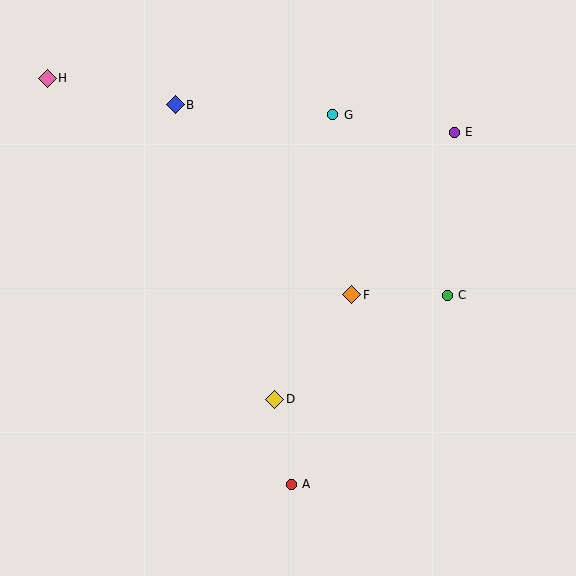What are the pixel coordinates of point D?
Point D is at (275, 399).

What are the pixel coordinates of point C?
Point C is at (447, 295).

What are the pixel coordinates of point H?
Point H is at (47, 78).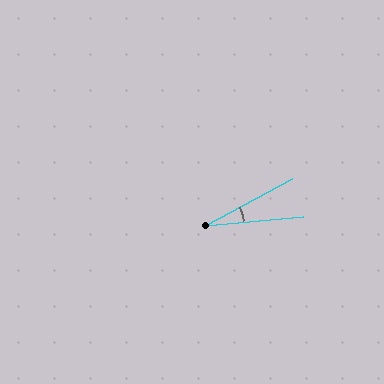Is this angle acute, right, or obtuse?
It is acute.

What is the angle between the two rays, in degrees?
Approximately 23 degrees.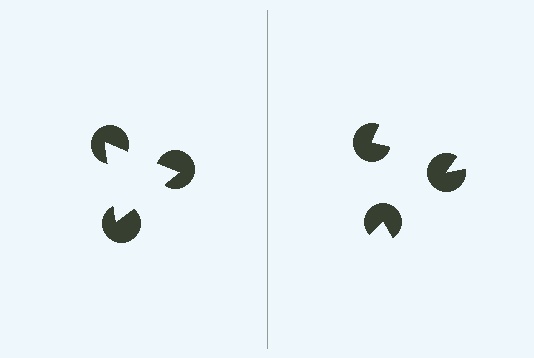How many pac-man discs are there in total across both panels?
6 — 3 on each side.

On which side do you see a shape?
An illusory triangle appears on the left side. On the right side the wedge cuts are rotated, so no coherent shape forms.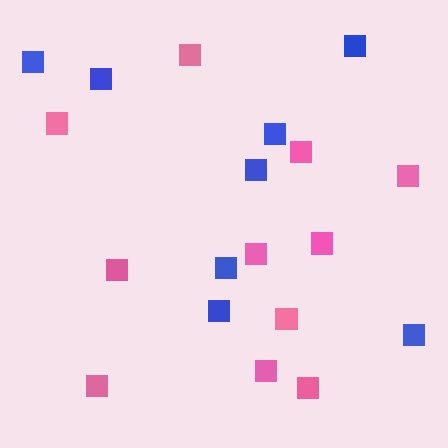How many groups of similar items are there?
There are 2 groups: one group of pink squares (11) and one group of blue squares (8).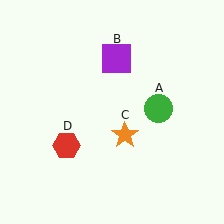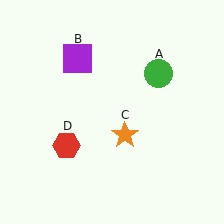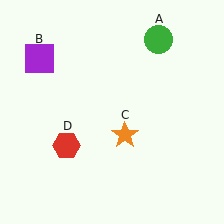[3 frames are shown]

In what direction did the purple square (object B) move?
The purple square (object B) moved left.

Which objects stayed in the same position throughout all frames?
Orange star (object C) and red hexagon (object D) remained stationary.